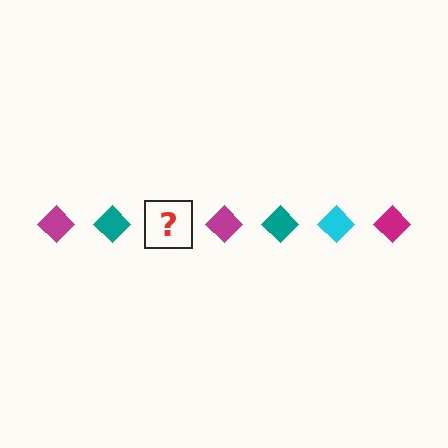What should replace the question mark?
The question mark should be replaced with a cyan diamond.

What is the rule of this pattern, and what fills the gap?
The rule is that the pattern cycles through magenta, teal, cyan diamonds. The gap should be filled with a cyan diamond.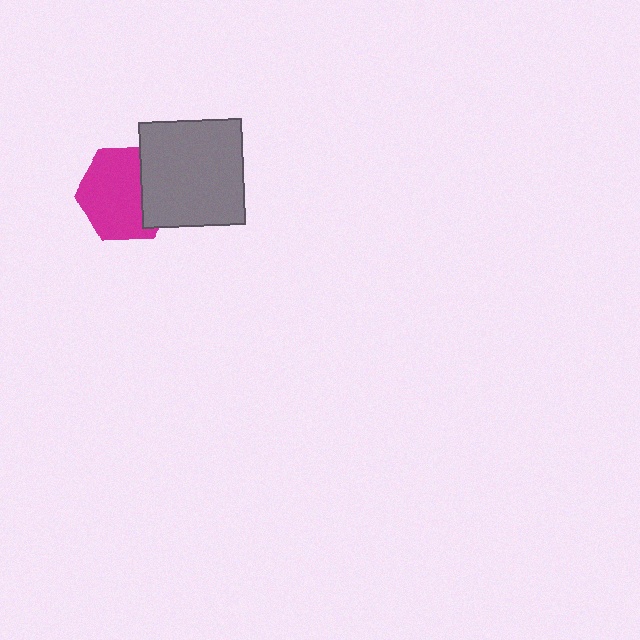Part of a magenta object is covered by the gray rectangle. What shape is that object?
It is a hexagon.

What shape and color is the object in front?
The object in front is a gray rectangle.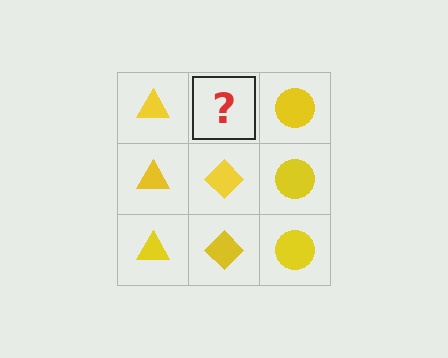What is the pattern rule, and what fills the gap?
The rule is that each column has a consistent shape. The gap should be filled with a yellow diamond.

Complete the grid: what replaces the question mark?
The question mark should be replaced with a yellow diamond.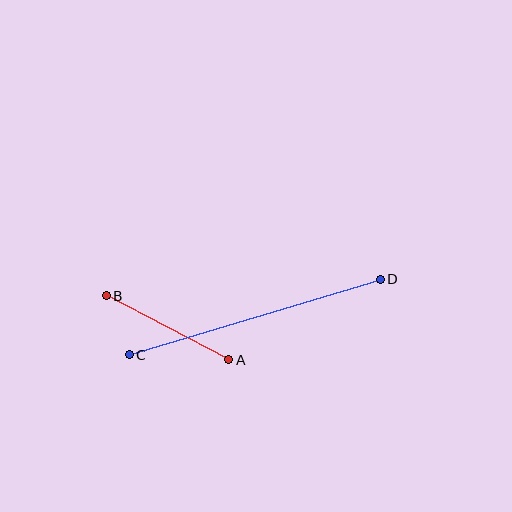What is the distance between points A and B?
The distance is approximately 139 pixels.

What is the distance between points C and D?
The distance is approximately 262 pixels.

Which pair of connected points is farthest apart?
Points C and D are farthest apart.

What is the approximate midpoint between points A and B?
The midpoint is at approximately (168, 328) pixels.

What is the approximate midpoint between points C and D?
The midpoint is at approximately (255, 317) pixels.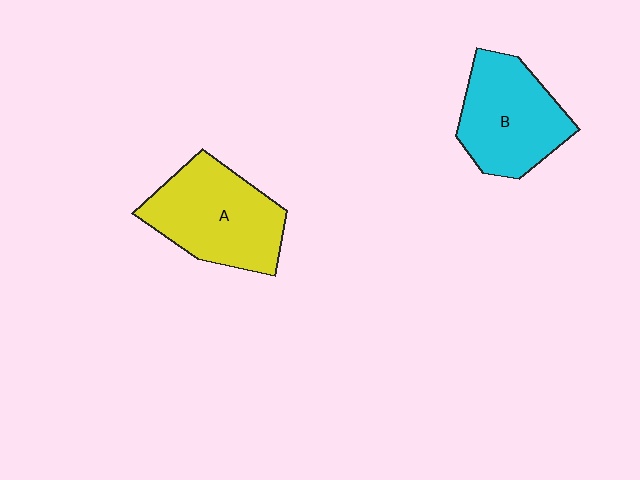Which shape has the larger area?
Shape A (yellow).